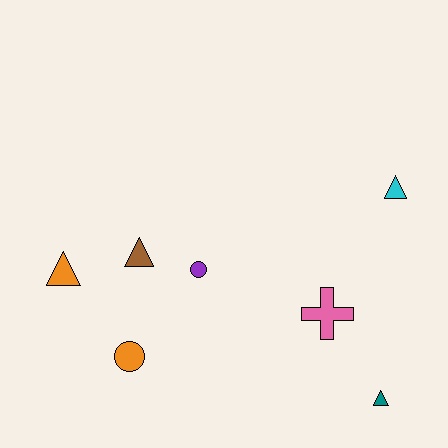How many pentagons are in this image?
There are no pentagons.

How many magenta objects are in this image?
There are no magenta objects.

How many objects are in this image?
There are 7 objects.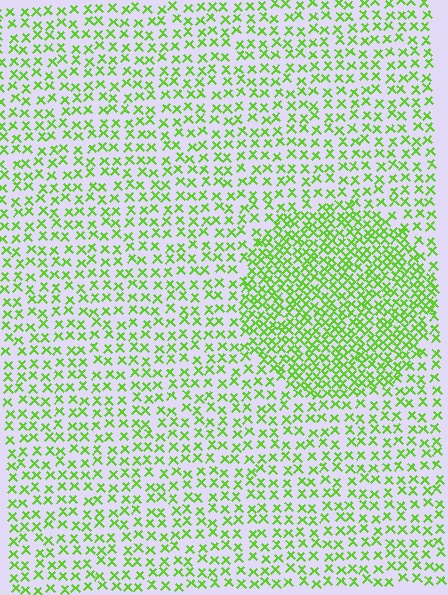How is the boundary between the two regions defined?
The boundary is defined by a change in element density (approximately 2.0x ratio). All elements are the same color, size, and shape.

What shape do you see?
I see a circle.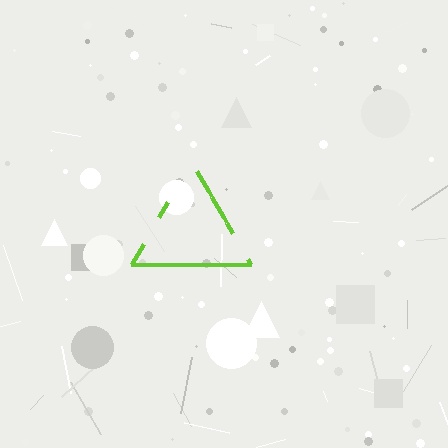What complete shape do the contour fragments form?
The contour fragments form a triangle.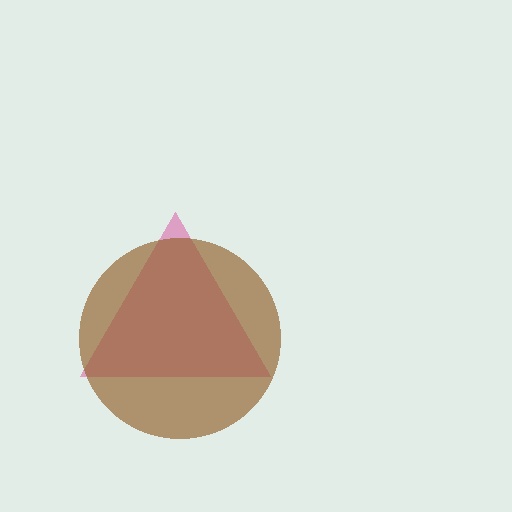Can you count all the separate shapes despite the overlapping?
Yes, there are 2 separate shapes.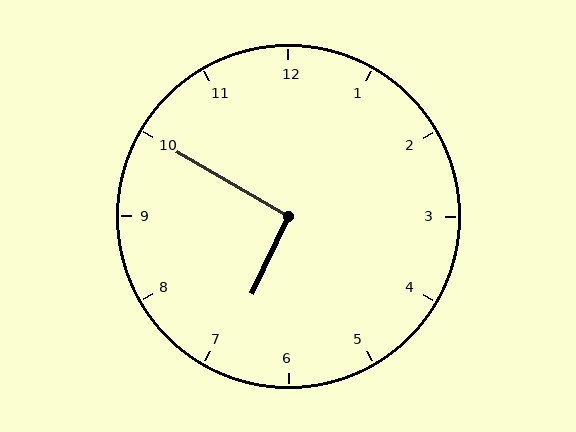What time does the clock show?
6:50.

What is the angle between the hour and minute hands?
Approximately 95 degrees.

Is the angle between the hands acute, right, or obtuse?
It is right.